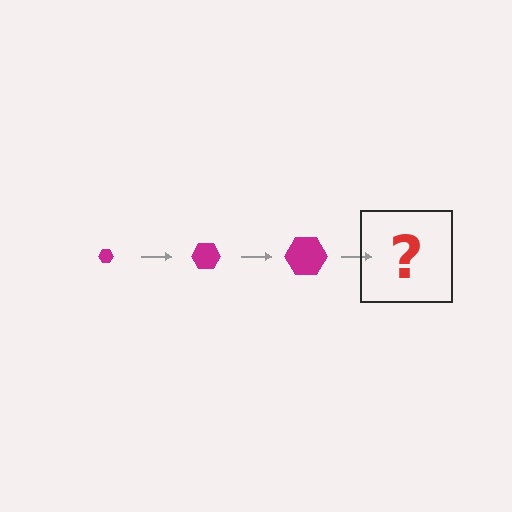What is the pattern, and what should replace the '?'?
The pattern is that the hexagon gets progressively larger each step. The '?' should be a magenta hexagon, larger than the previous one.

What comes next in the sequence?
The next element should be a magenta hexagon, larger than the previous one.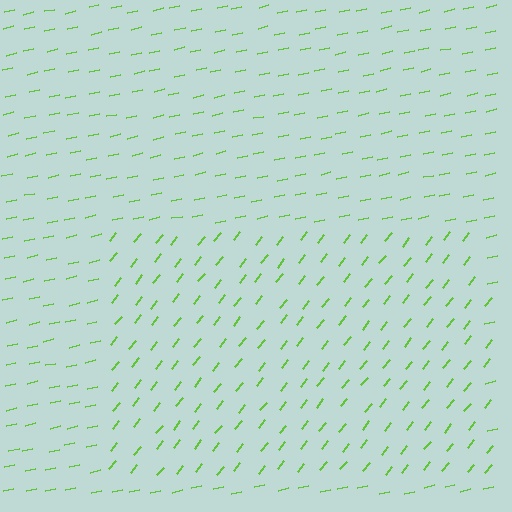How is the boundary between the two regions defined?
The boundary is defined purely by a change in line orientation (approximately 39 degrees difference). All lines are the same color and thickness.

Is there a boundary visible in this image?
Yes, there is a texture boundary formed by a change in line orientation.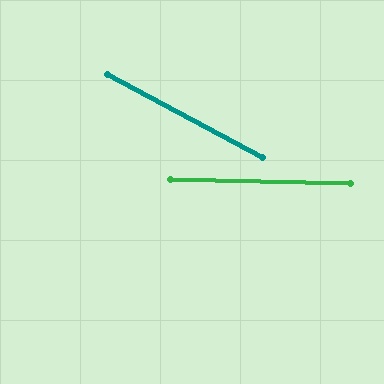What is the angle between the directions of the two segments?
Approximately 27 degrees.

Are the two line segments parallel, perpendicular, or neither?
Neither parallel nor perpendicular — they differ by about 27°.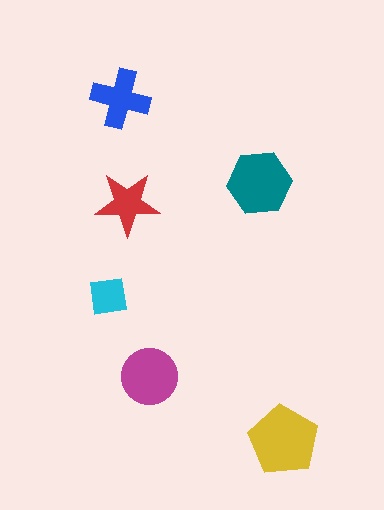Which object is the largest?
The yellow pentagon.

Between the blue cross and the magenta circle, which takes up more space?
The magenta circle.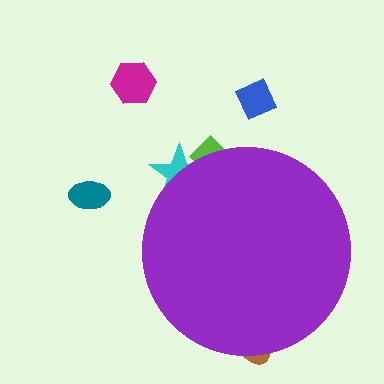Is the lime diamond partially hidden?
Yes, the lime diamond is partially hidden behind the purple circle.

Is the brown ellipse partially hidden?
Yes, the brown ellipse is partially hidden behind the purple circle.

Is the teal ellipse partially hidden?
No, the teal ellipse is fully visible.